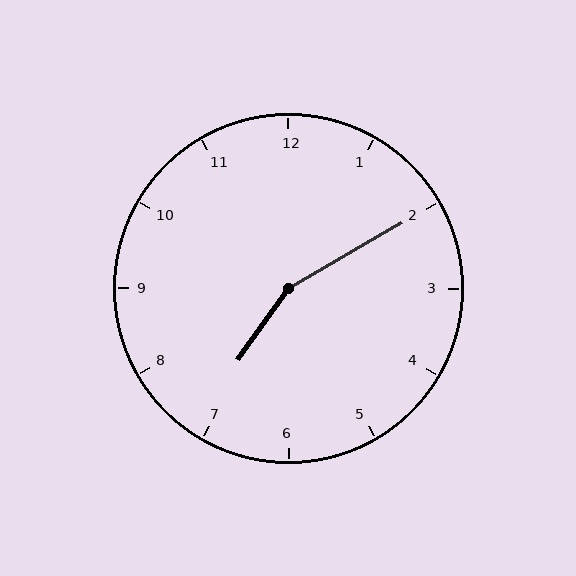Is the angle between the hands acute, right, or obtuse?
It is obtuse.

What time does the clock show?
7:10.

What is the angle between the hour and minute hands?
Approximately 155 degrees.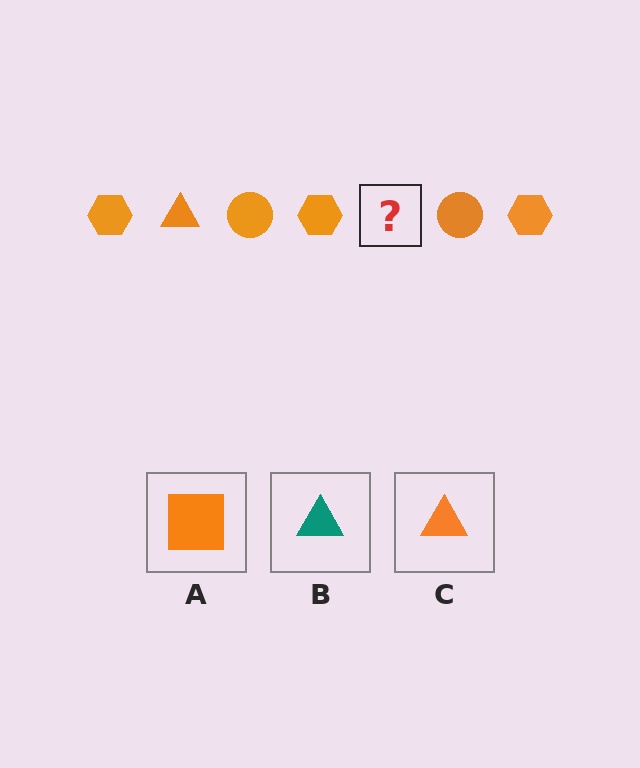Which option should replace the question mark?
Option C.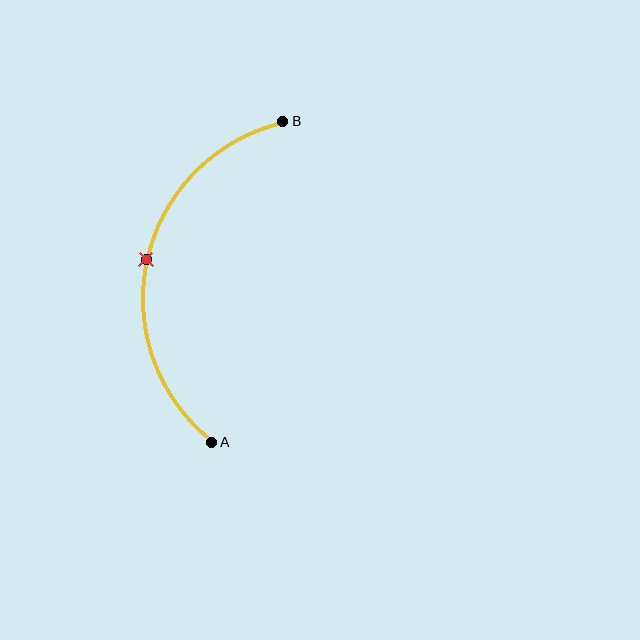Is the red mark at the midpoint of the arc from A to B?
Yes. The red mark lies on the arc at equal arc-length from both A and B — it is the arc midpoint.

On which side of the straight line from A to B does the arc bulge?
The arc bulges to the left of the straight line connecting A and B.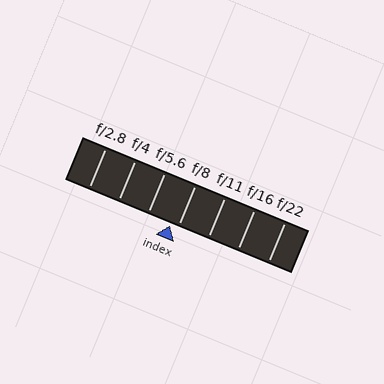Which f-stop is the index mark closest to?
The index mark is closest to f/8.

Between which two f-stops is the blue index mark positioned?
The index mark is between f/5.6 and f/8.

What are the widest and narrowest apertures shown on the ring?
The widest aperture shown is f/2.8 and the narrowest is f/22.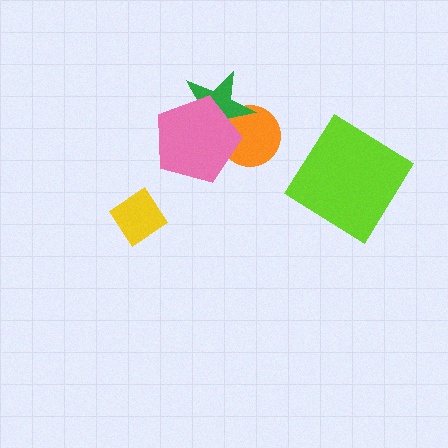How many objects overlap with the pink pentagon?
2 objects overlap with the pink pentagon.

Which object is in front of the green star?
The pink pentagon is in front of the green star.